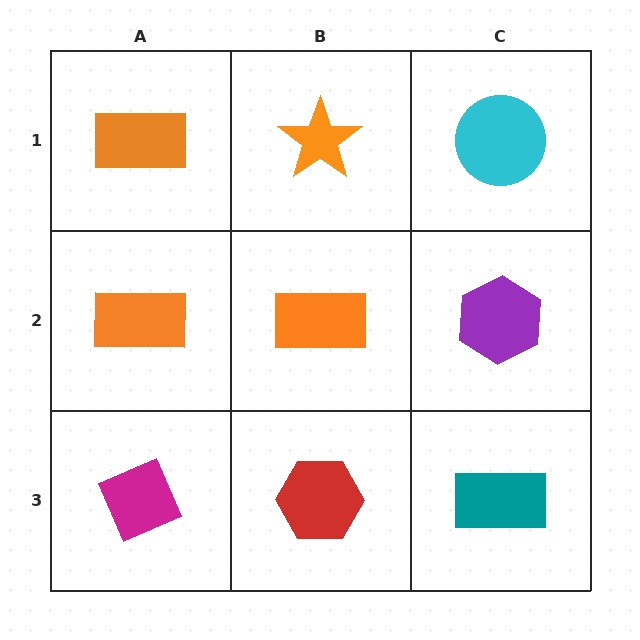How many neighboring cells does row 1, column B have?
3.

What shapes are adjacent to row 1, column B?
An orange rectangle (row 2, column B), an orange rectangle (row 1, column A), a cyan circle (row 1, column C).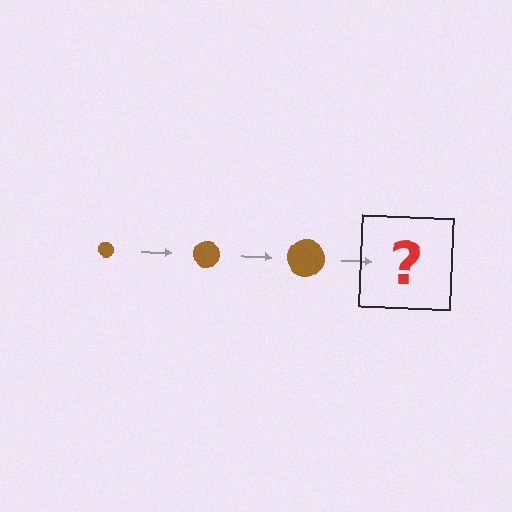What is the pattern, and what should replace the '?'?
The pattern is that the circle gets progressively larger each step. The '?' should be a brown circle, larger than the previous one.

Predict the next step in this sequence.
The next step is a brown circle, larger than the previous one.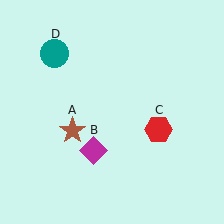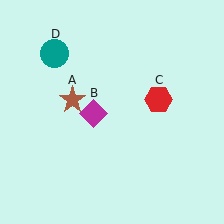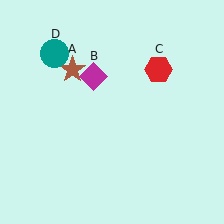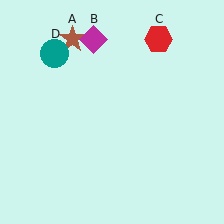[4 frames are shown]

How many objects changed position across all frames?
3 objects changed position: brown star (object A), magenta diamond (object B), red hexagon (object C).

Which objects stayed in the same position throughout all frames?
Teal circle (object D) remained stationary.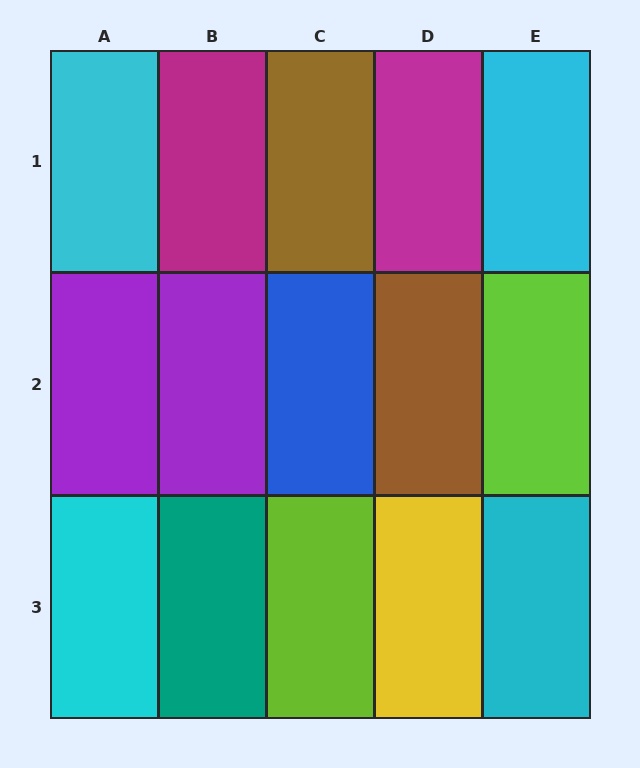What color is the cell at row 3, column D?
Yellow.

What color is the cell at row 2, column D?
Brown.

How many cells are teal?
1 cell is teal.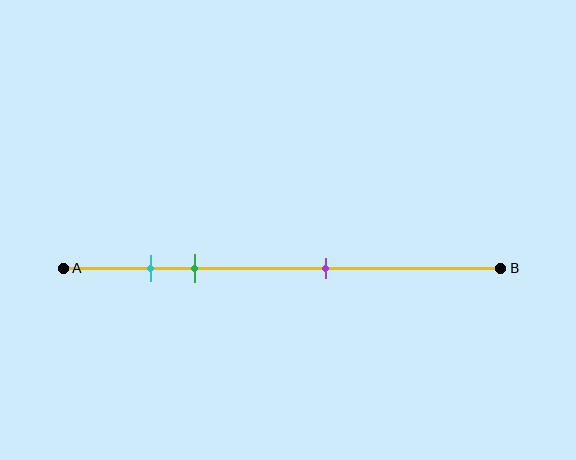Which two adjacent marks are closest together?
The cyan and green marks are the closest adjacent pair.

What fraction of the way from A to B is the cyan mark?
The cyan mark is approximately 20% (0.2) of the way from A to B.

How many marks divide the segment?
There are 3 marks dividing the segment.